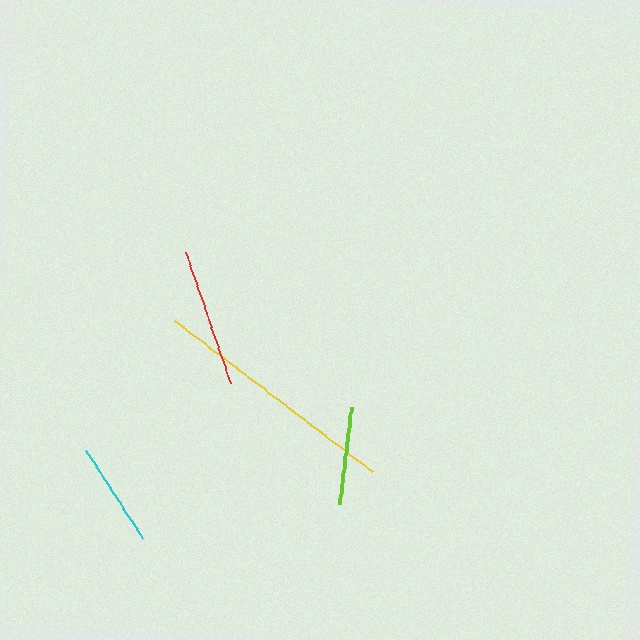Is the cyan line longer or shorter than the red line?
The red line is longer than the cyan line.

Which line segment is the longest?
The yellow line is the longest at approximately 248 pixels.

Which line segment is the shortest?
The lime line is the shortest at approximately 98 pixels.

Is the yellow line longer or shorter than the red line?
The yellow line is longer than the red line.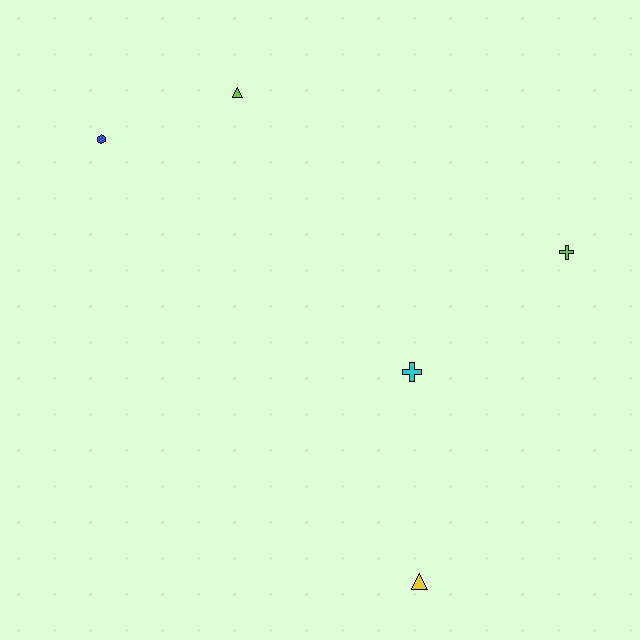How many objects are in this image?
There are 5 objects.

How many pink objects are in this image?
There are no pink objects.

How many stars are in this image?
There are no stars.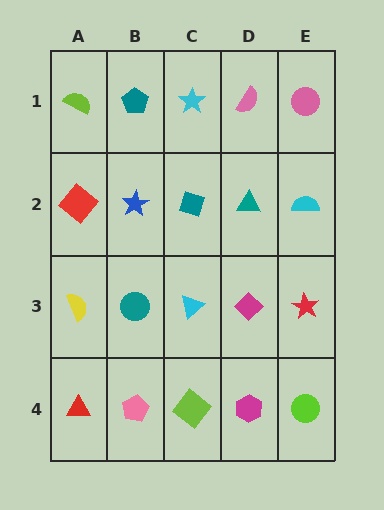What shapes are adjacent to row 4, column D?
A magenta diamond (row 3, column D), a lime diamond (row 4, column C), a lime circle (row 4, column E).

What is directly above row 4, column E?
A red star.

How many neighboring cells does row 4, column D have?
3.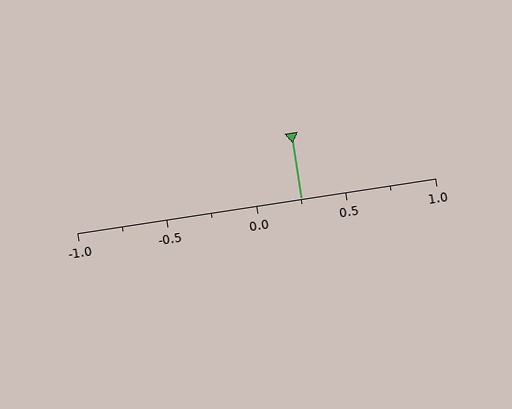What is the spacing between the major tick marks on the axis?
The major ticks are spaced 0.5 apart.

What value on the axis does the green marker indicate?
The marker indicates approximately 0.25.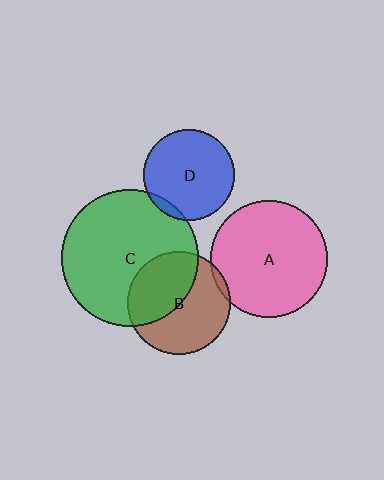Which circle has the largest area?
Circle C (green).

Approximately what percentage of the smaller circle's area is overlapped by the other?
Approximately 45%.